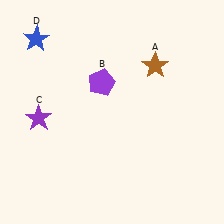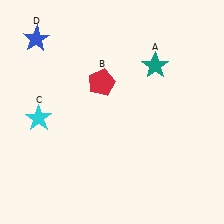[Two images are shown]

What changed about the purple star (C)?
In Image 1, C is purple. In Image 2, it changed to cyan.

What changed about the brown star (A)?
In Image 1, A is brown. In Image 2, it changed to teal.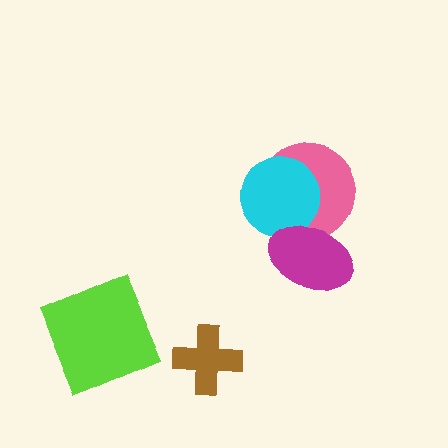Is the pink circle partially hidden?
Yes, it is partially covered by another shape.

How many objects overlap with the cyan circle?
2 objects overlap with the cyan circle.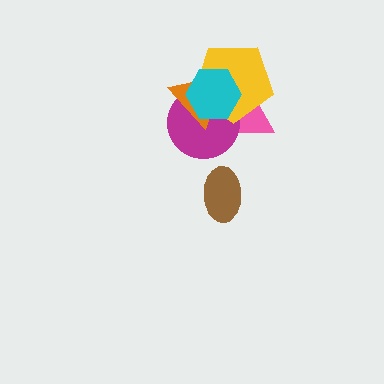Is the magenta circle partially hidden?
Yes, it is partially covered by another shape.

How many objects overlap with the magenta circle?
4 objects overlap with the magenta circle.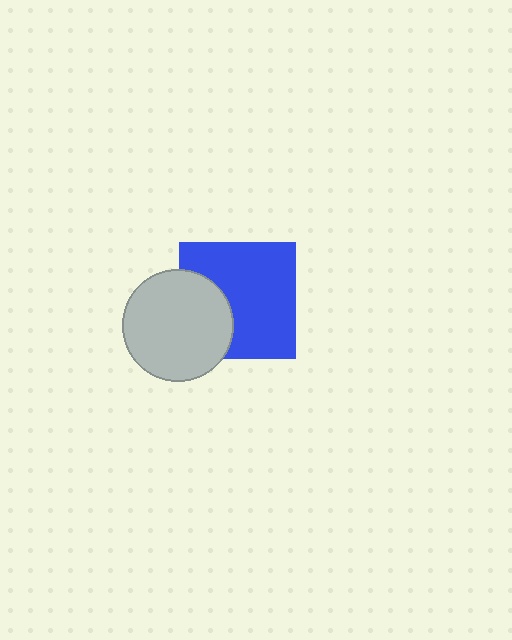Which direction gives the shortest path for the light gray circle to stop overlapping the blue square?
Moving left gives the shortest separation.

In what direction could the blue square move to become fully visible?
The blue square could move right. That would shift it out from behind the light gray circle entirely.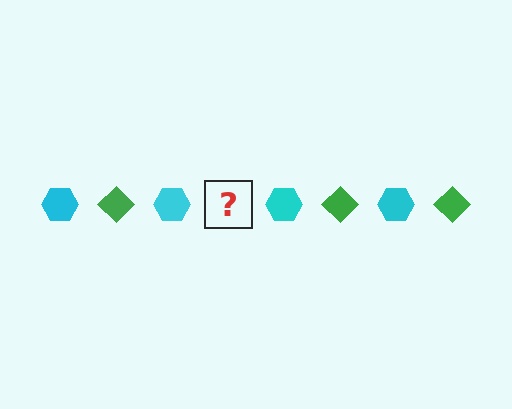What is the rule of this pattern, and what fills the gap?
The rule is that the pattern alternates between cyan hexagon and green diamond. The gap should be filled with a green diamond.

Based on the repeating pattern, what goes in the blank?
The blank should be a green diamond.